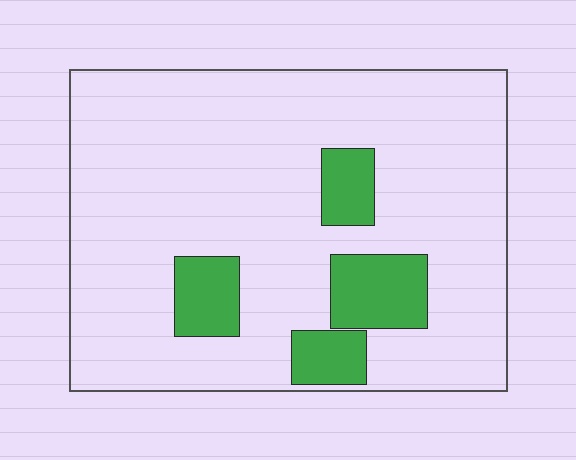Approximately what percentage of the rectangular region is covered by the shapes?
Approximately 15%.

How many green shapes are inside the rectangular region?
4.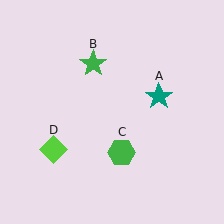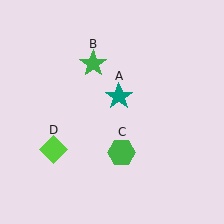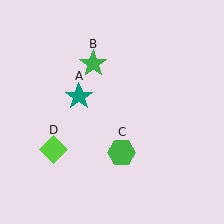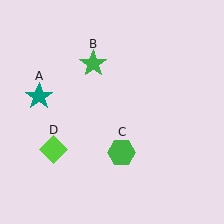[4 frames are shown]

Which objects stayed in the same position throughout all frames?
Green star (object B) and green hexagon (object C) and lime diamond (object D) remained stationary.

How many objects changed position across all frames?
1 object changed position: teal star (object A).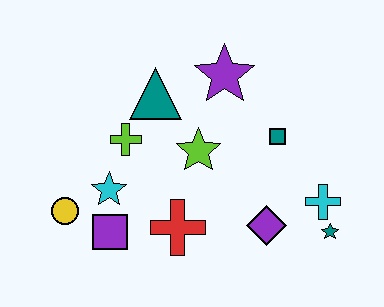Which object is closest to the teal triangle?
The lime cross is closest to the teal triangle.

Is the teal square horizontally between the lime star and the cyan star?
No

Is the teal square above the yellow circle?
Yes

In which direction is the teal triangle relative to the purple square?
The teal triangle is above the purple square.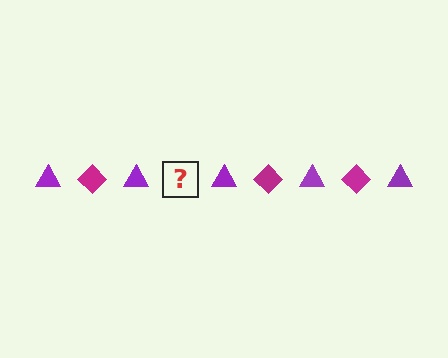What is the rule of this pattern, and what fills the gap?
The rule is that the pattern alternates between purple triangle and magenta diamond. The gap should be filled with a magenta diamond.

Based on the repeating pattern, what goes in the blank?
The blank should be a magenta diamond.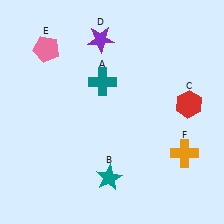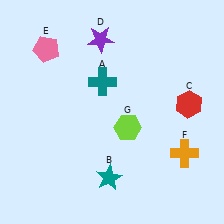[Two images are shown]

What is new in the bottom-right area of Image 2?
A lime hexagon (G) was added in the bottom-right area of Image 2.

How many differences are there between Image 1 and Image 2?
There is 1 difference between the two images.